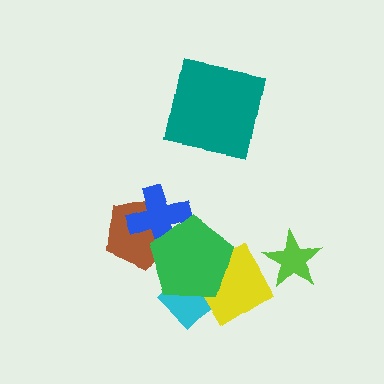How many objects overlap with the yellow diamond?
3 objects overlap with the yellow diamond.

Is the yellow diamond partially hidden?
Yes, it is partially covered by another shape.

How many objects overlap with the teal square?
0 objects overlap with the teal square.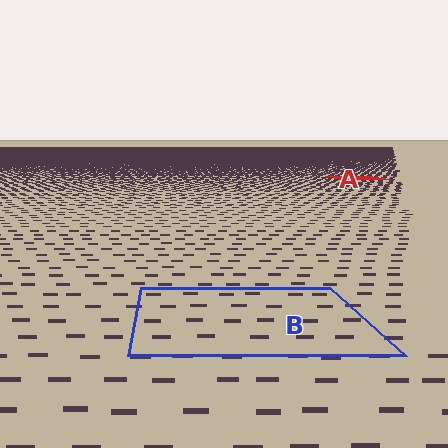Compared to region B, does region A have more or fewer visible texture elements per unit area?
Region A has more texture elements per unit area — they are packed more densely because it is farther away.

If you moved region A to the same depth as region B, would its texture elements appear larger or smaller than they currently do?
They would appear larger. At a closer depth, the same texture elements are projected at a bigger on-screen size.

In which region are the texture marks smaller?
The texture marks are smaller in region A, because it is farther away.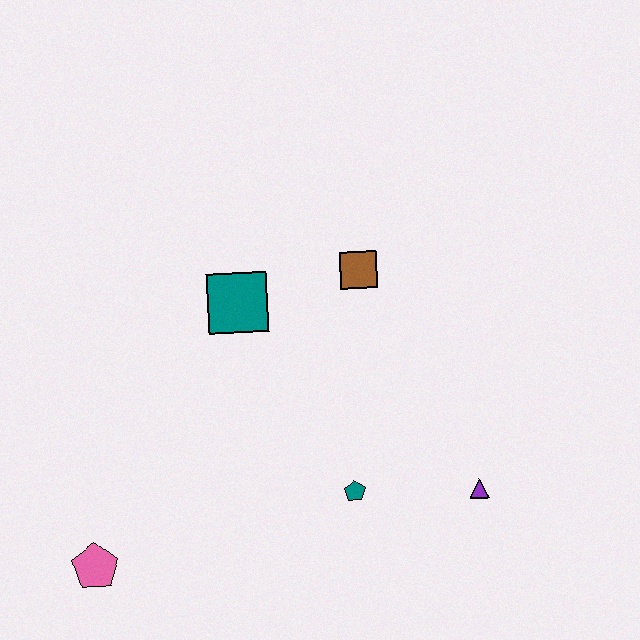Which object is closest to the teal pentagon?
The purple triangle is closest to the teal pentagon.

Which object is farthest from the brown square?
The pink pentagon is farthest from the brown square.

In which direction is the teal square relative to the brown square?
The teal square is to the left of the brown square.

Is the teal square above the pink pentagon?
Yes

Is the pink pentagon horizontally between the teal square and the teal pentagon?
No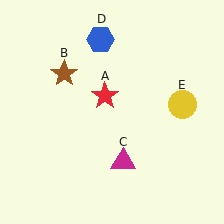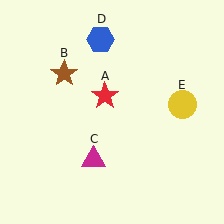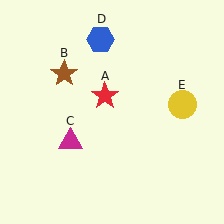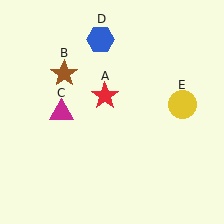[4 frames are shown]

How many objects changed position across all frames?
1 object changed position: magenta triangle (object C).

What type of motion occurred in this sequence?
The magenta triangle (object C) rotated clockwise around the center of the scene.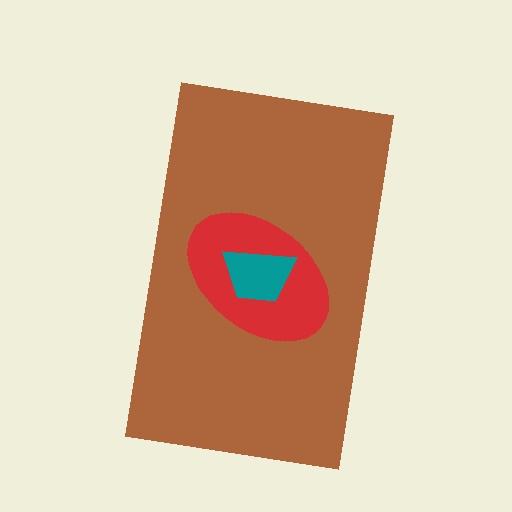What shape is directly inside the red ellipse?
The teal trapezoid.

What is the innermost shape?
The teal trapezoid.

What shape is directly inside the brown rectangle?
The red ellipse.